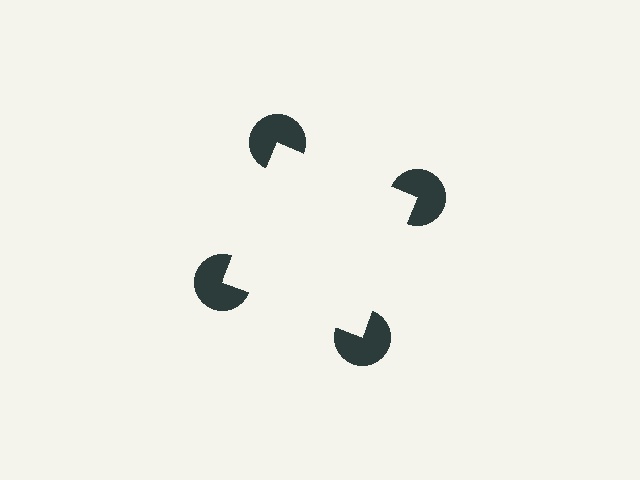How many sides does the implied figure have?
4 sides.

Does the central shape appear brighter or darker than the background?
It typically appears slightly brighter than the background, even though no actual brightness change is drawn.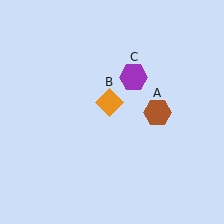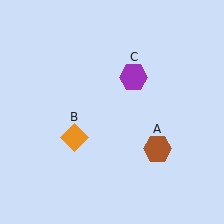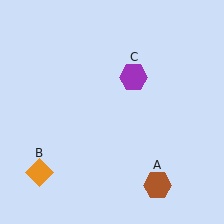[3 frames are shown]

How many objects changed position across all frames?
2 objects changed position: brown hexagon (object A), orange diamond (object B).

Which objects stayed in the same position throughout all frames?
Purple hexagon (object C) remained stationary.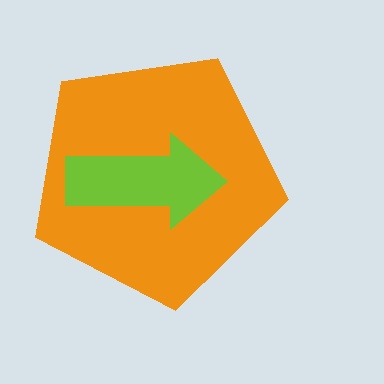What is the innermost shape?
The lime arrow.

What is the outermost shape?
The orange pentagon.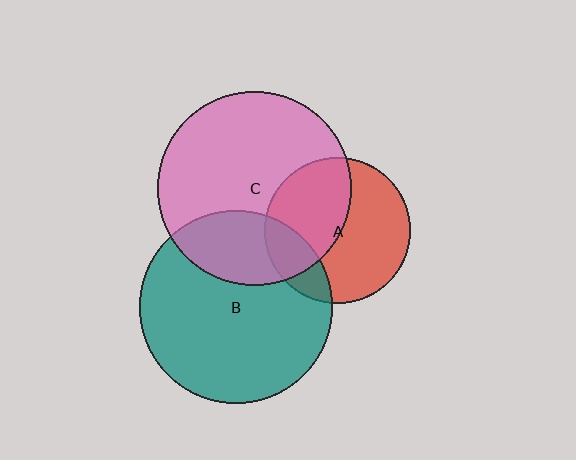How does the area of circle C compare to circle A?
Approximately 1.8 times.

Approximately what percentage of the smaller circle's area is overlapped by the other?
Approximately 45%.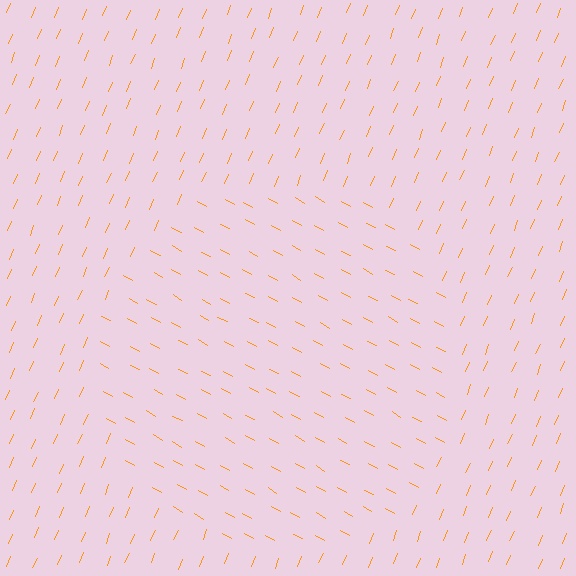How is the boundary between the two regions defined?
The boundary is defined purely by a change in line orientation (approximately 83 degrees difference). All lines are the same color and thickness.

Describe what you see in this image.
The image is filled with small orange line segments. A circle region in the image has lines oriented differently from the surrounding lines, creating a visible texture boundary.